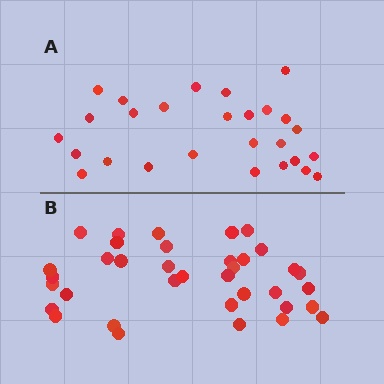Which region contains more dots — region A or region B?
Region B (the bottom region) has more dots.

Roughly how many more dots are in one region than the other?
Region B has roughly 8 or so more dots than region A.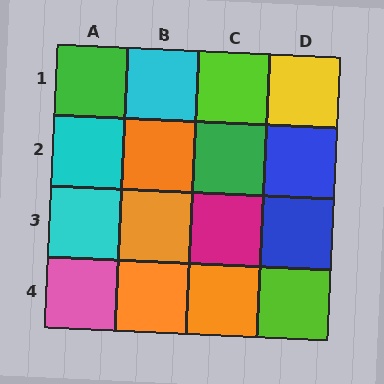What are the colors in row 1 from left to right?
Green, cyan, lime, yellow.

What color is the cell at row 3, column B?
Orange.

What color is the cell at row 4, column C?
Orange.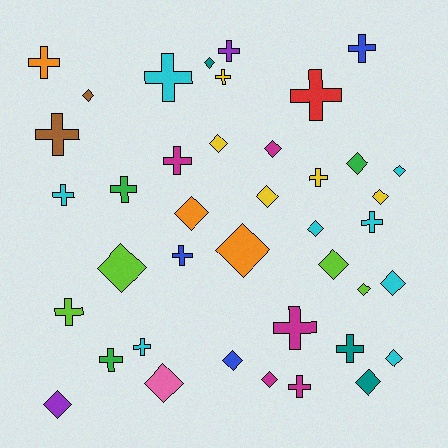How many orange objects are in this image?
There are 3 orange objects.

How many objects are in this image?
There are 40 objects.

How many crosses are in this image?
There are 19 crosses.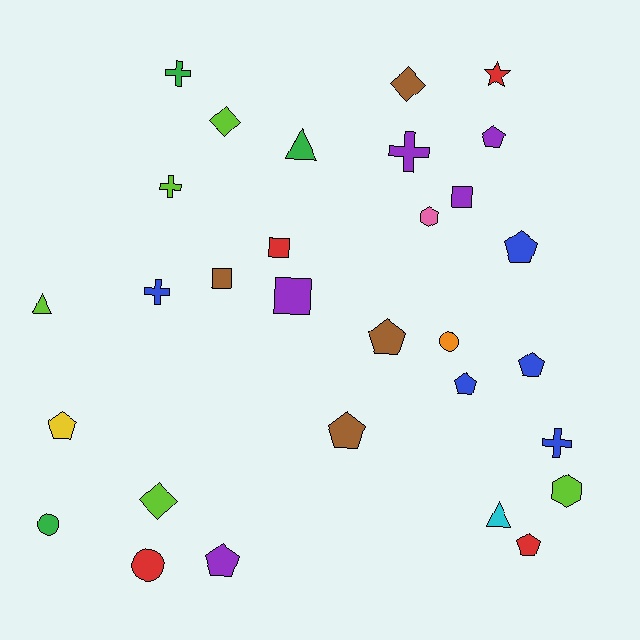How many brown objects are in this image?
There are 4 brown objects.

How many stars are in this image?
There is 1 star.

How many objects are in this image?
There are 30 objects.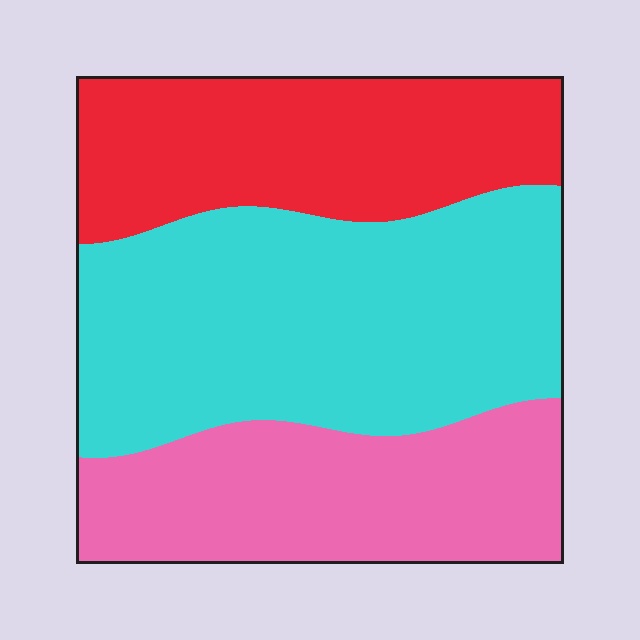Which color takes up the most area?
Cyan, at roughly 45%.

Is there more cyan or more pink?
Cyan.